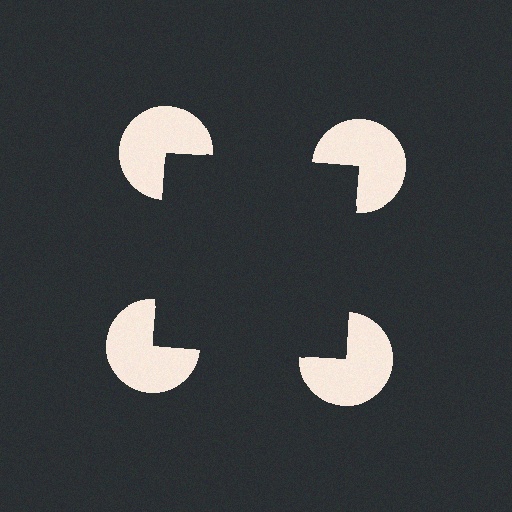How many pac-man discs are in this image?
There are 4 — one at each vertex of the illusory square.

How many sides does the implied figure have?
4 sides.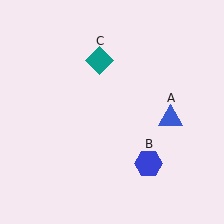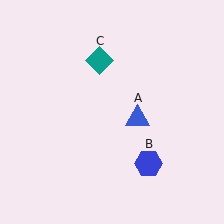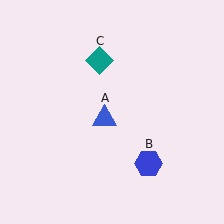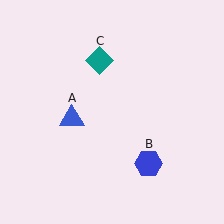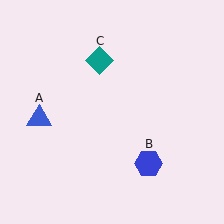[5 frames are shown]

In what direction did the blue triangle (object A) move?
The blue triangle (object A) moved left.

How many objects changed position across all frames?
1 object changed position: blue triangle (object A).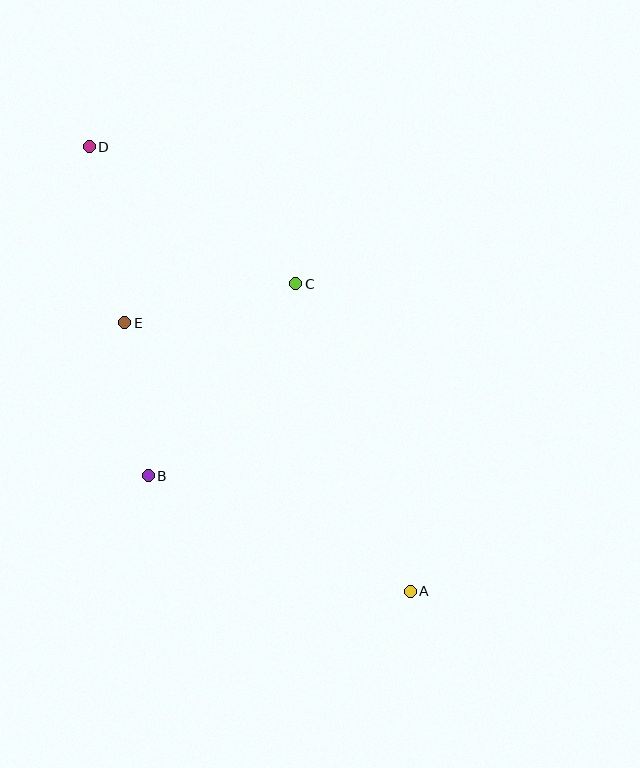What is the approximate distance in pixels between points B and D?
The distance between B and D is approximately 334 pixels.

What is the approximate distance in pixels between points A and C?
The distance between A and C is approximately 328 pixels.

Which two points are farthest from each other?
Points A and D are farthest from each other.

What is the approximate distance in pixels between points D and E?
The distance between D and E is approximately 179 pixels.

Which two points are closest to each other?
Points B and E are closest to each other.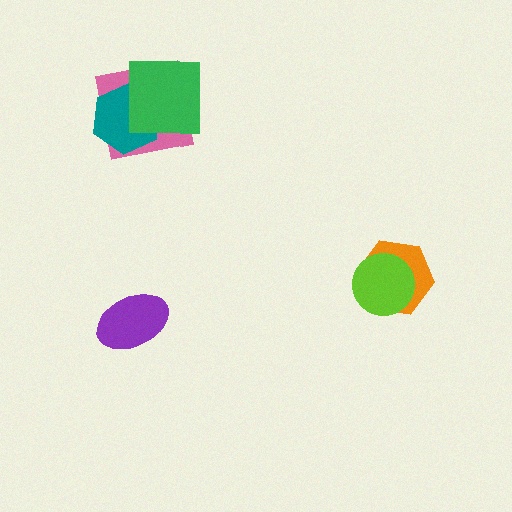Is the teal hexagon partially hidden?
Yes, it is partially covered by another shape.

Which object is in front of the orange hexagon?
The lime circle is in front of the orange hexagon.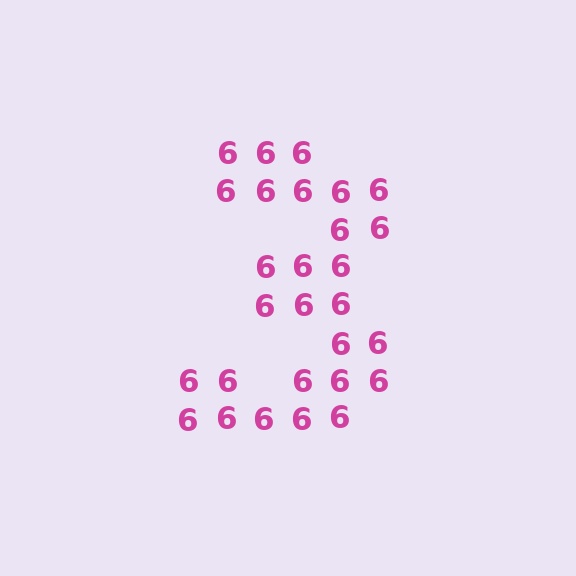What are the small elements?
The small elements are digit 6's.